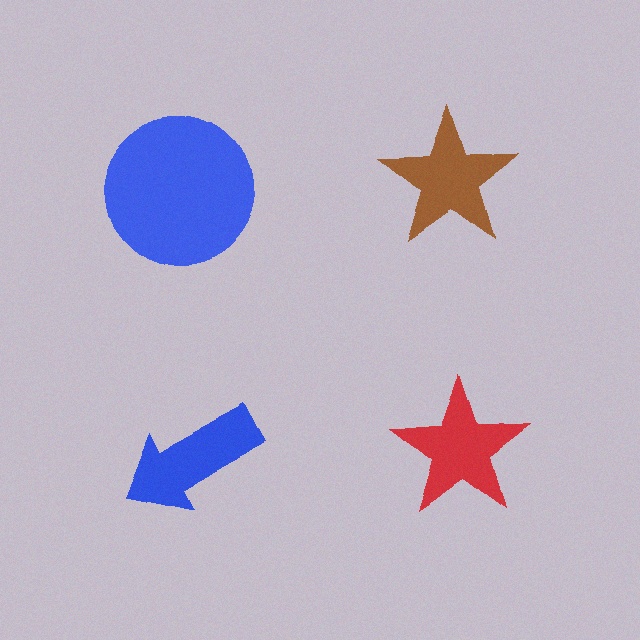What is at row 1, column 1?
A blue circle.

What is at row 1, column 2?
A brown star.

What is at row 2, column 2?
A red star.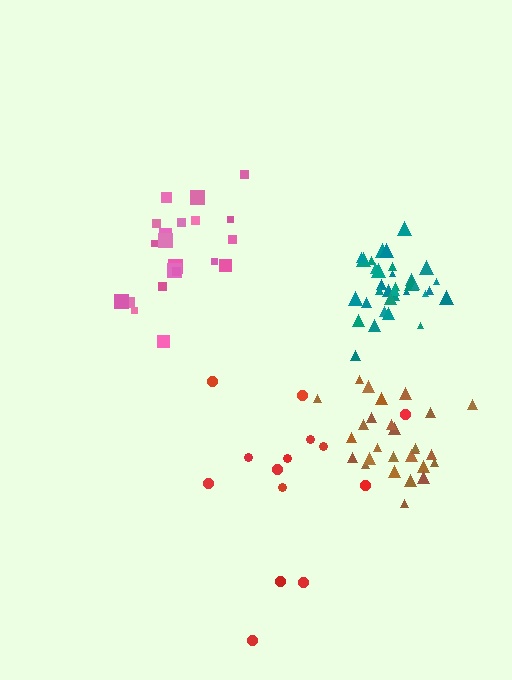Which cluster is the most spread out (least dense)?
Red.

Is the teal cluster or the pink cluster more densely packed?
Teal.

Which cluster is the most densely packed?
Teal.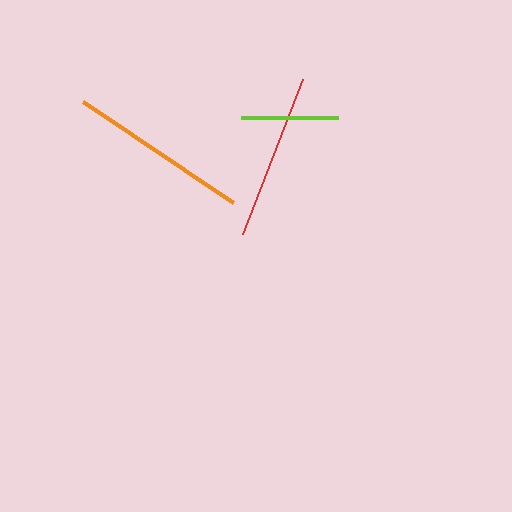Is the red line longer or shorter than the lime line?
The red line is longer than the lime line.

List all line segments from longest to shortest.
From longest to shortest: orange, red, lime.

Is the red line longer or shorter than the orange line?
The orange line is longer than the red line.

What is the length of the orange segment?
The orange segment is approximately 181 pixels long.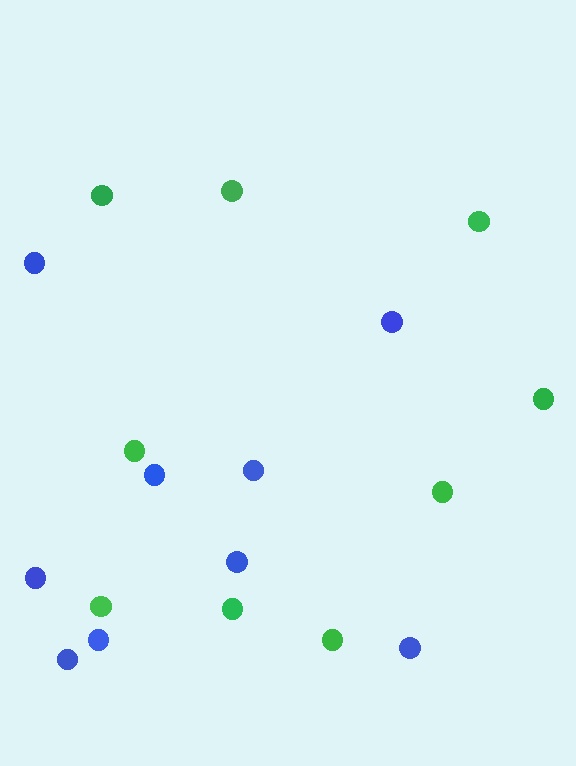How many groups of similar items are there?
There are 2 groups: one group of green circles (9) and one group of blue circles (9).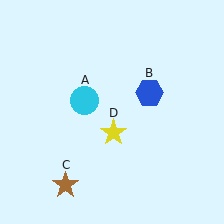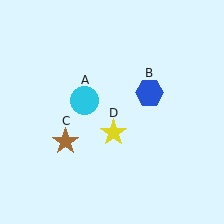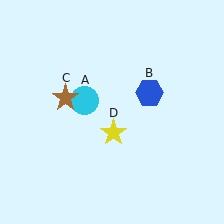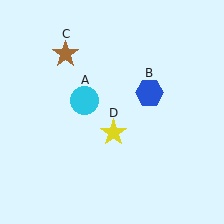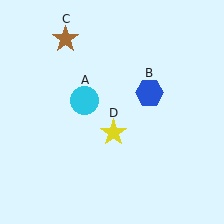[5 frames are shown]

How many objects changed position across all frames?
1 object changed position: brown star (object C).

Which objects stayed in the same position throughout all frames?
Cyan circle (object A) and blue hexagon (object B) and yellow star (object D) remained stationary.